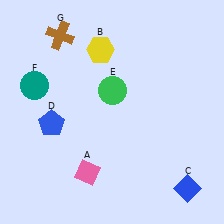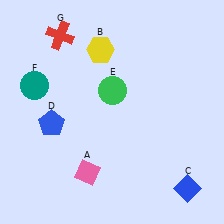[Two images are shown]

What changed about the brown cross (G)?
In Image 1, G is brown. In Image 2, it changed to red.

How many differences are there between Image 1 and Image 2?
There is 1 difference between the two images.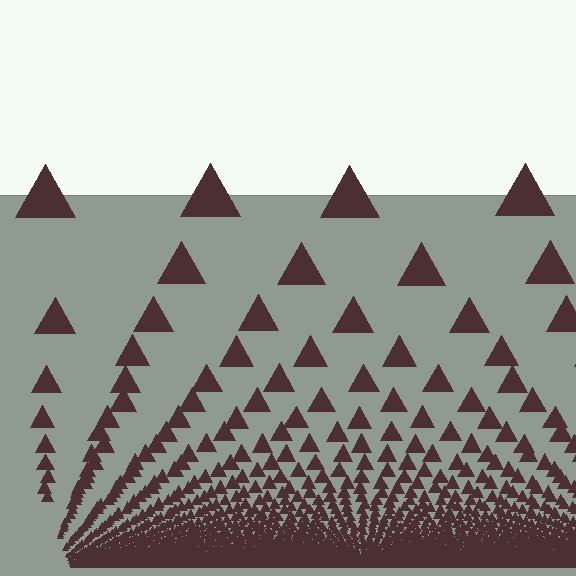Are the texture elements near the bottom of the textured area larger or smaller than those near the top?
Smaller. The gradient is inverted — elements near the bottom are smaller and denser.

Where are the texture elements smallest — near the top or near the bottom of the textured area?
Near the bottom.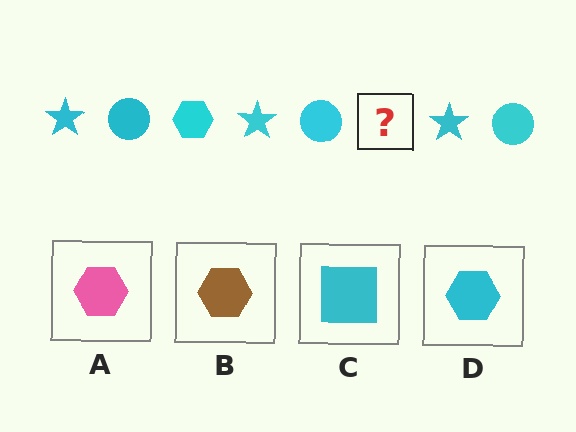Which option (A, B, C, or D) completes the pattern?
D.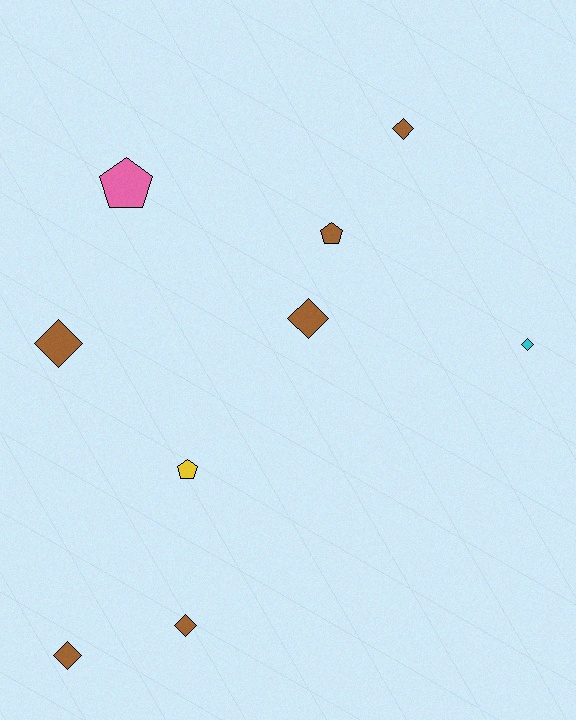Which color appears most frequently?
Brown, with 6 objects.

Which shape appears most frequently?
Diamond, with 6 objects.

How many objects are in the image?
There are 9 objects.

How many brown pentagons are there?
There is 1 brown pentagon.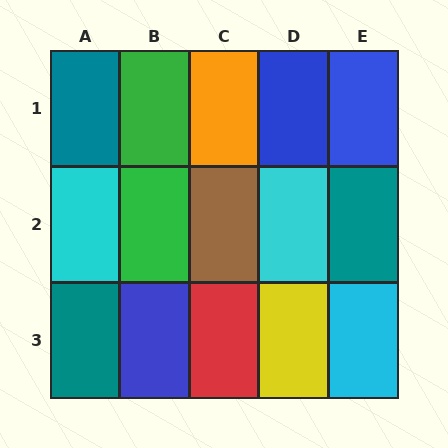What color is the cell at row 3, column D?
Yellow.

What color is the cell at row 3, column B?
Blue.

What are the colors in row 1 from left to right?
Teal, green, orange, blue, blue.